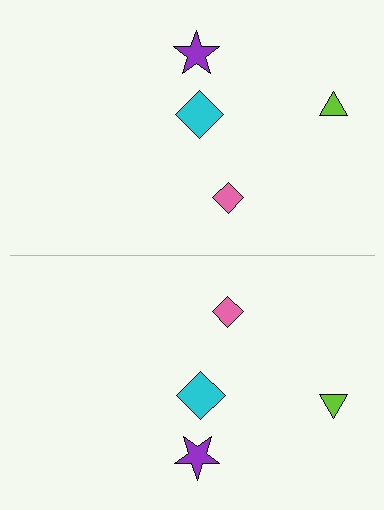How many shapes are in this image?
There are 8 shapes in this image.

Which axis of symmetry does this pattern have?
The pattern has a horizontal axis of symmetry running through the center of the image.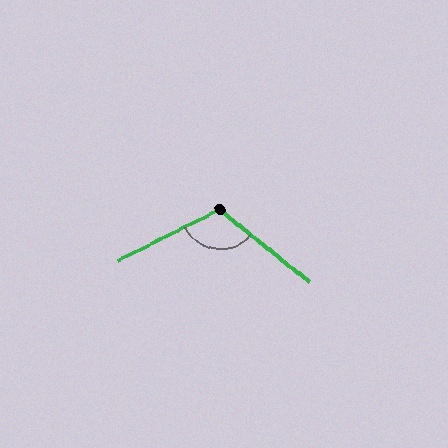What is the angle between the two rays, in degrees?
Approximately 114 degrees.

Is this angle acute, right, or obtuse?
It is obtuse.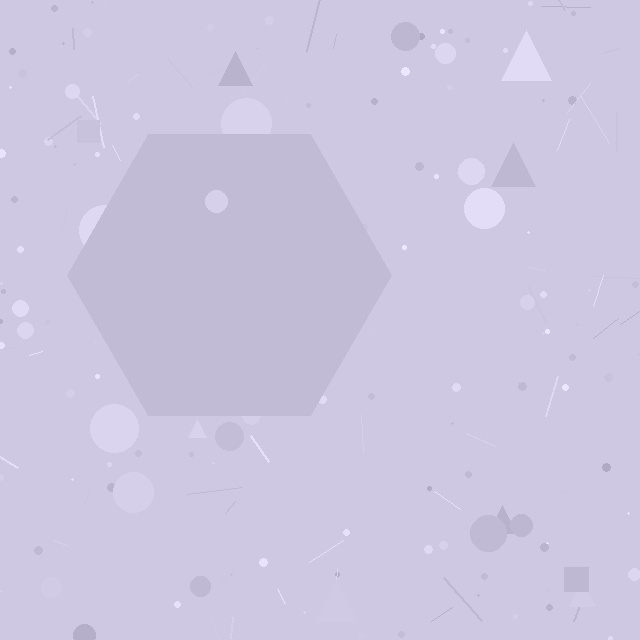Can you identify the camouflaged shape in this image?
The camouflaged shape is a hexagon.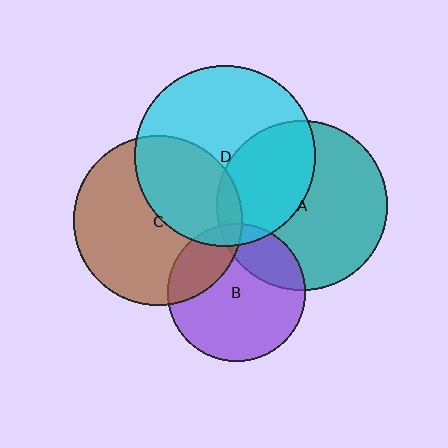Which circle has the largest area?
Circle D (cyan).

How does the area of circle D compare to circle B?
Approximately 1.7 times.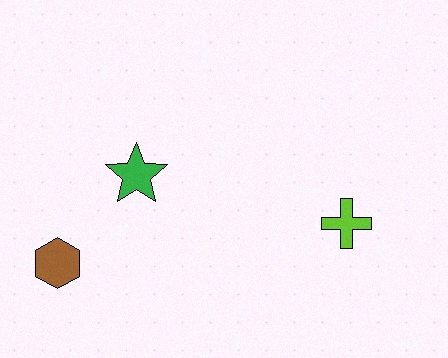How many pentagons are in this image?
There are no pentagons.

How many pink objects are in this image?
There are no pink objects.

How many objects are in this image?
There are 3 objects.